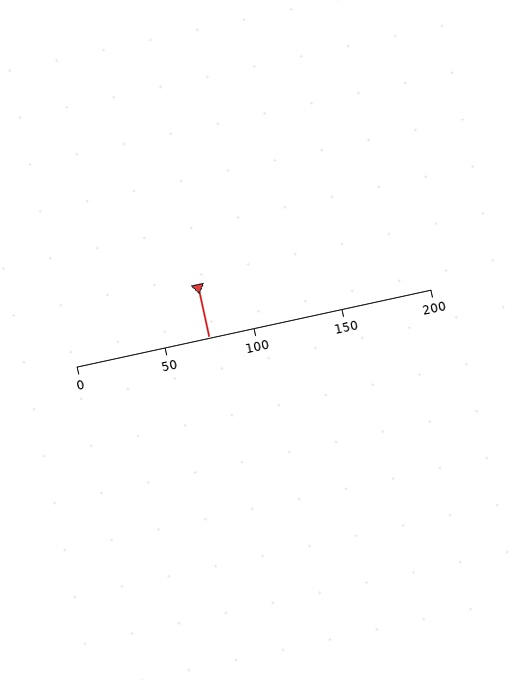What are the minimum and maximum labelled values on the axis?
The axis runs from 0 to 200.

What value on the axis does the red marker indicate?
The marker indicates approximately 75.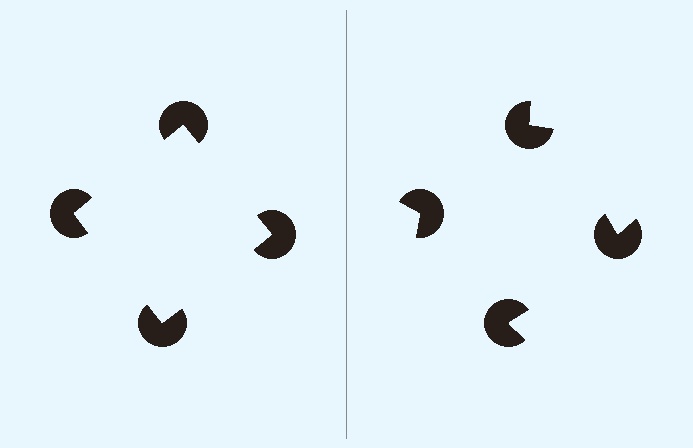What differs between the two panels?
The pac-man discs are positioned identically on both sides; only the wedge orientations differ. On the left they align to a square; on the right they are misaligned.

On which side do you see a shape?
An illusory square appears on the left side. On the right side the wedge cuts are rotated, so no coherent shape forms.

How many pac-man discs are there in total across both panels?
8 — 4 on each side.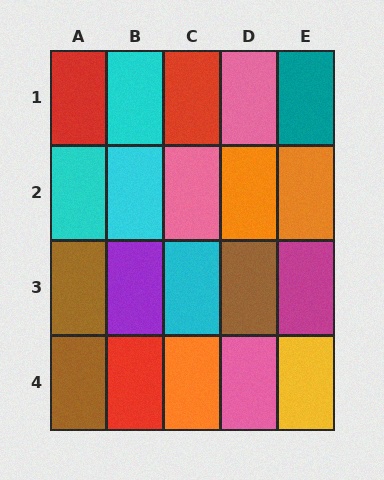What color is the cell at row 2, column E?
Orange.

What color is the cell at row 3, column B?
Purple.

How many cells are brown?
3 cells are brown.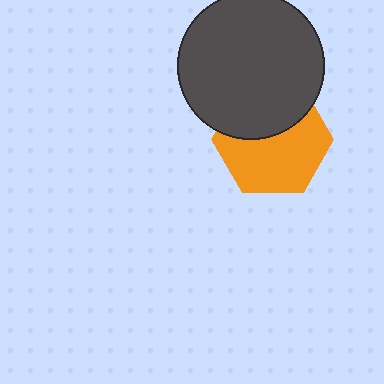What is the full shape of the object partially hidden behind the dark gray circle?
The partially hidden object is an orange hexagon.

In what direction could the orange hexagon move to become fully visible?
The orange hexagon could move down. That would shift it out from behind the dark gray circle entirely.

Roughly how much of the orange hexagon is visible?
About half of it is visible (roughly 62%).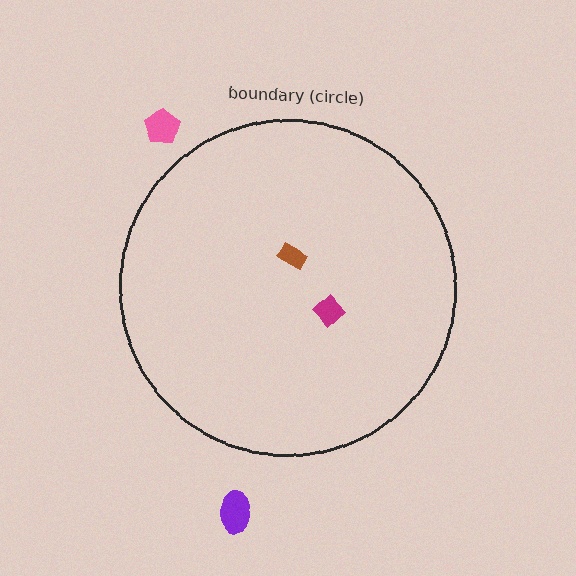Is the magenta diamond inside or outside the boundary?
Inside.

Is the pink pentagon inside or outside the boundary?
Outside.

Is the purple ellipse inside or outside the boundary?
Outside.